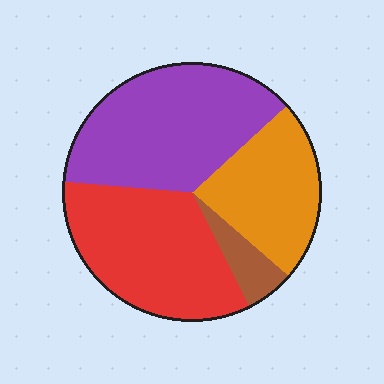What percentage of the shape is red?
Red takes up between a third and a half of the shape.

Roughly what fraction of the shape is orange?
Orange covers 23% of the shape.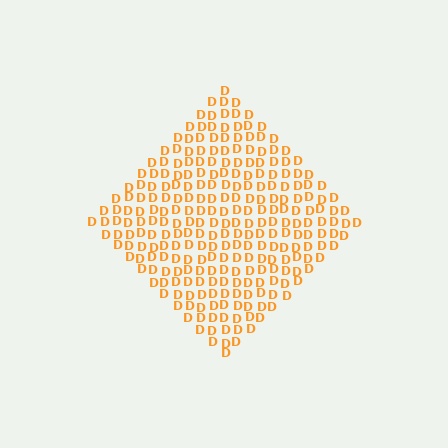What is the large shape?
The large shape is a diamond.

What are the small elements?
The small elements are letter D's.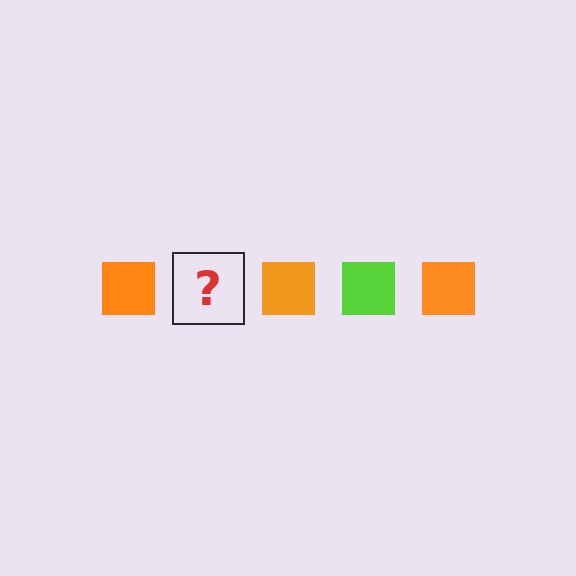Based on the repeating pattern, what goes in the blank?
The blank should be a lime square.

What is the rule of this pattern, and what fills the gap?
The rule is that the pattern cycles through orange, lime squares. The gap should be filled with a lime square.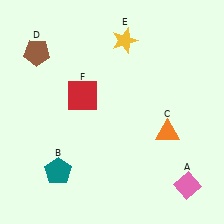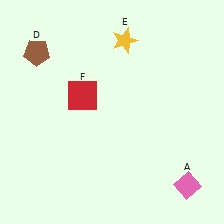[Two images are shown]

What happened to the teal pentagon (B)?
The teal pentagon (B) was removed in Image 2. It was in the bottom-left area of Image 1.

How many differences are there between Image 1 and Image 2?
There are 2 differences between the two images.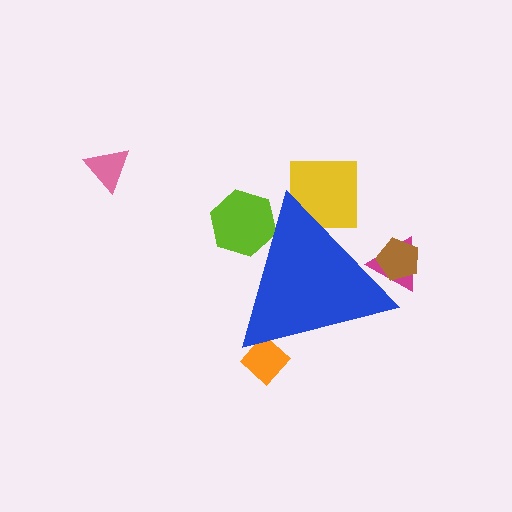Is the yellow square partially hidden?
Yes, the yellow square is partially hidden behind the blue triangle.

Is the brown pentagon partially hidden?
Yes, the brown pentagon is partially hidden behind the blue triangle.